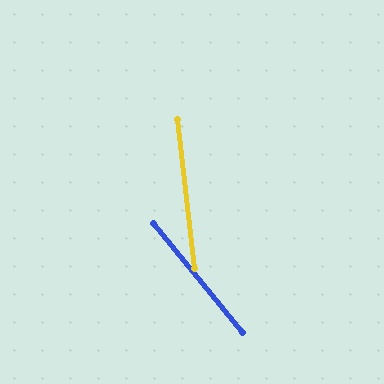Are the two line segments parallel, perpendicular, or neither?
Neither parallel nor perpendicular — they differ by about 33°.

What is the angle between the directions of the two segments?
Approximately 33 degrees.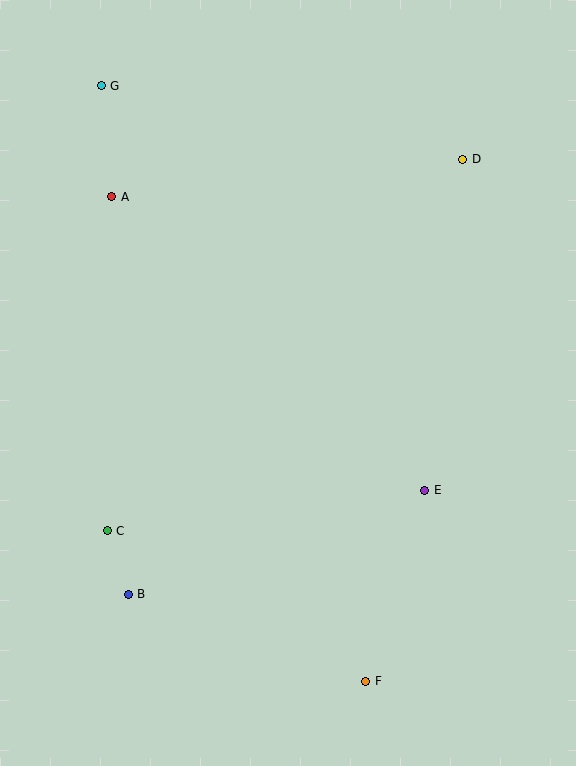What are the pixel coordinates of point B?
Point B is at (128, 594).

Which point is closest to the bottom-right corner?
Point F is closest to the bottom-right corner.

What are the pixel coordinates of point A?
Point A is at (112, 197).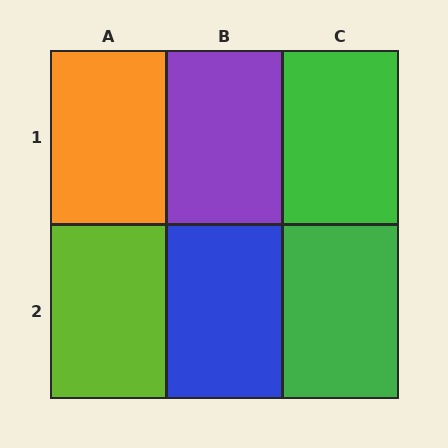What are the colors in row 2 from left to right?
Lime, blue, green.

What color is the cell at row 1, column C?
Green.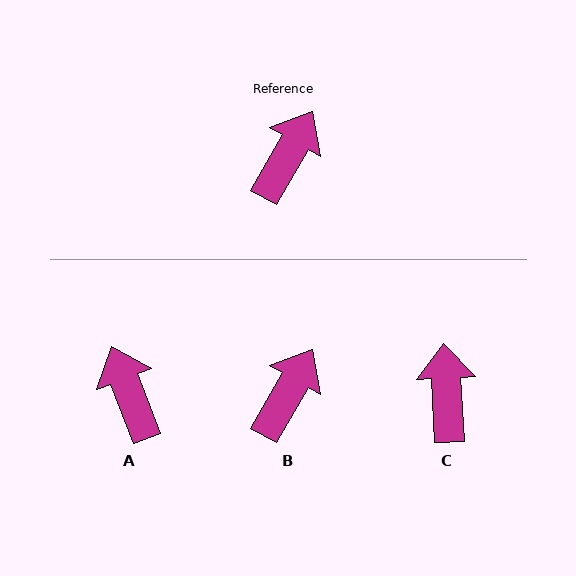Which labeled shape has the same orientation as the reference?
B.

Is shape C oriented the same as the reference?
No, it is off by about 33 degrees.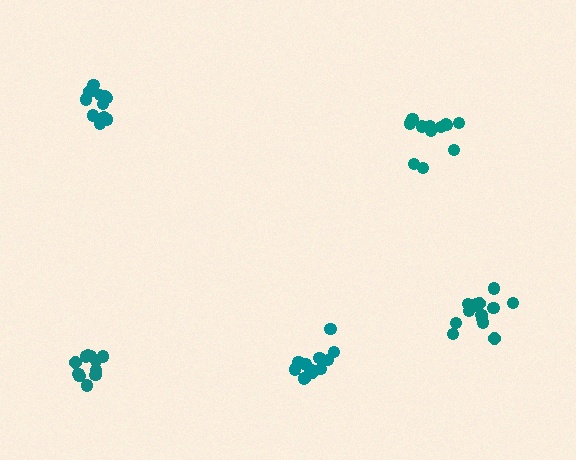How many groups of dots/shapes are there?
There are 5 groups.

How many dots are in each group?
Group 1: 11 dots, Group 2: 12 dots, Group 3: 13 dots, Group 4: 12 dots, Group 5: 14 dots (62 total).